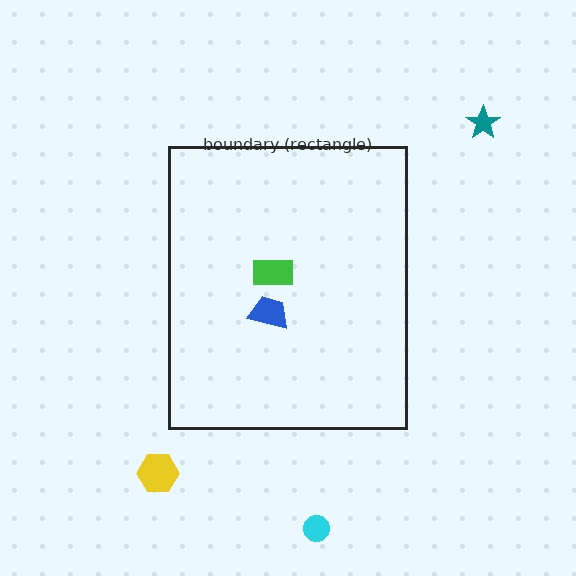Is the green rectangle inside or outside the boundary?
Inside.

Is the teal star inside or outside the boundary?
Outside.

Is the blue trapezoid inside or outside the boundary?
Inside.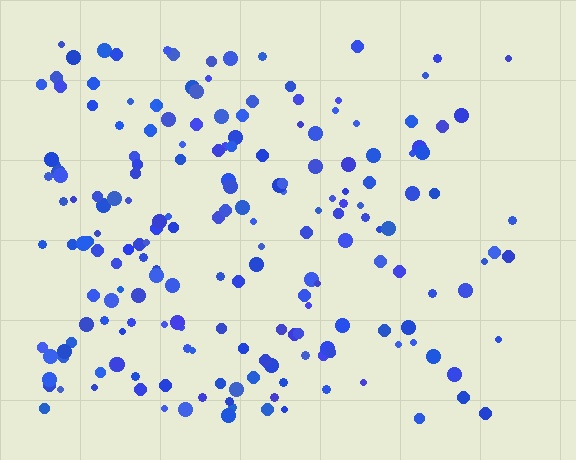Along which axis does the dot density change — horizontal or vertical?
Horizontal.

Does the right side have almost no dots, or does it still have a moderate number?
Still a moderate number, just noticeably fewer than the left.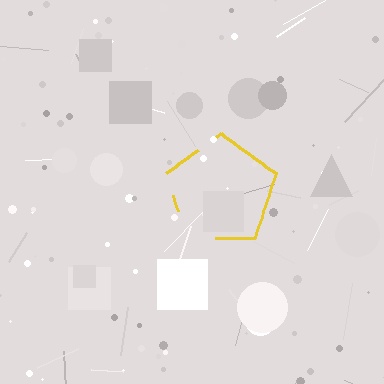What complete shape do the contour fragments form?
The contour fragments form a pentagon.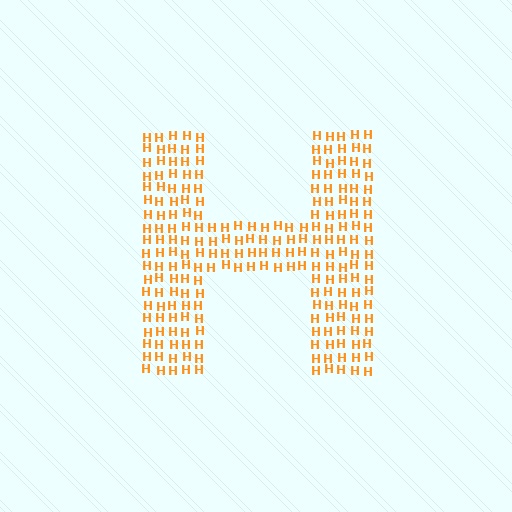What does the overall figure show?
The overall figure shows the letter H.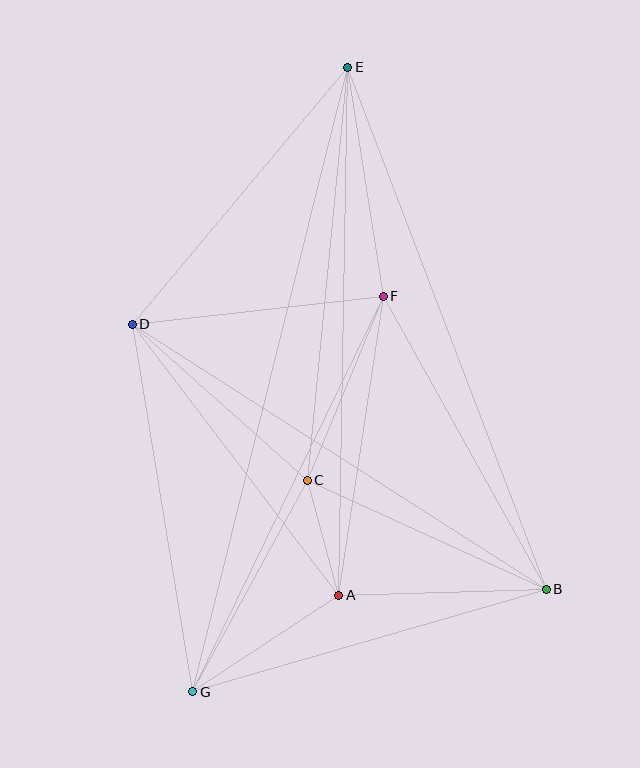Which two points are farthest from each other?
Points E and G are farthest from each other.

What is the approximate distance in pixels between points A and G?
The distance between A and G is approximately 175 pixels.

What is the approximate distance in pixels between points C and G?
The distance between C and G is approximately 240 pixels.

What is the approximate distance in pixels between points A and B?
The distance between A and B is approximately 207 pixels.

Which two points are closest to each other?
Points A and C are closest to each other.